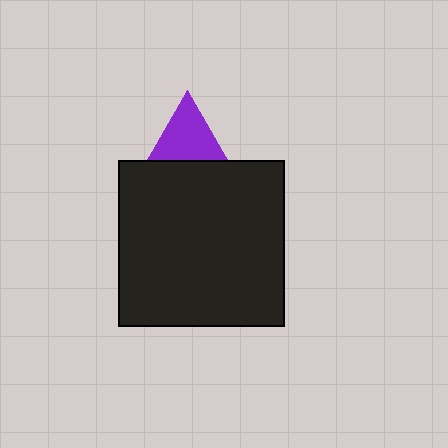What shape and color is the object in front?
The object in front is a black square.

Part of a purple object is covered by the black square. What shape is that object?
It is a triangle.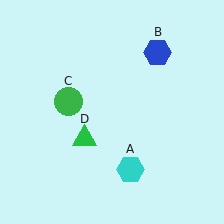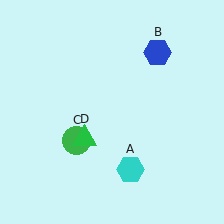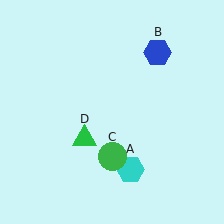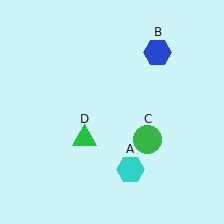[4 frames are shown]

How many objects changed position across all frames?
1 object changed position: green circle (object C).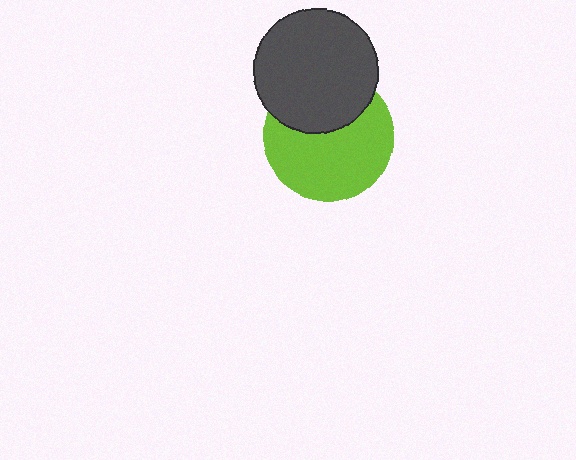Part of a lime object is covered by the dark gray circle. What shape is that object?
It is a circle.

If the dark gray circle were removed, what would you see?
You would see the complete lime circle.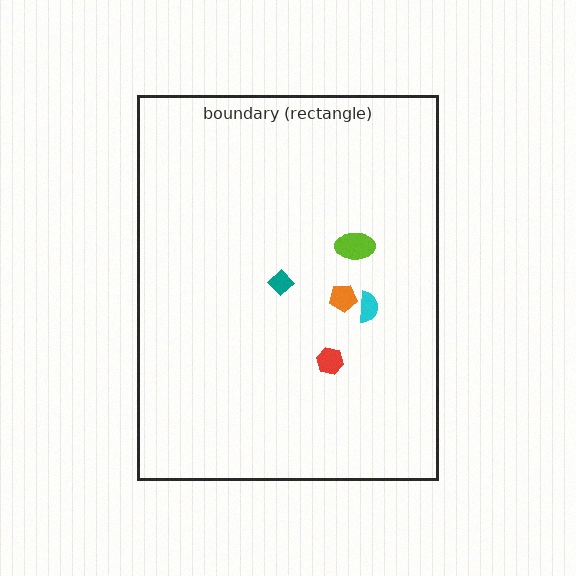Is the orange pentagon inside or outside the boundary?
Inside.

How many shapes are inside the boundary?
5 inside, 0 outside.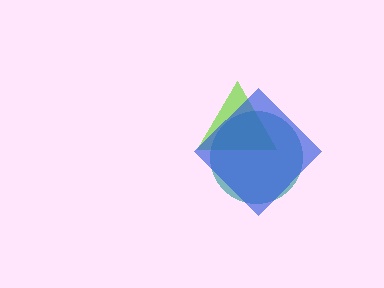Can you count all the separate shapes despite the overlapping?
Yes, there are 3 separate shapes.